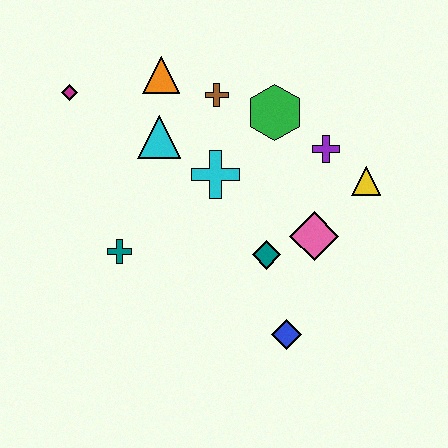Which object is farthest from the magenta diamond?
The blue diamond is farthest from the magenta diamond.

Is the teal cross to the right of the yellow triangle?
No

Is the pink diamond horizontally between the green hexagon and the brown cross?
No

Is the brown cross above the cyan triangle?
Yes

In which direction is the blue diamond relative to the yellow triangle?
The blue diamond is below the yellow triangle.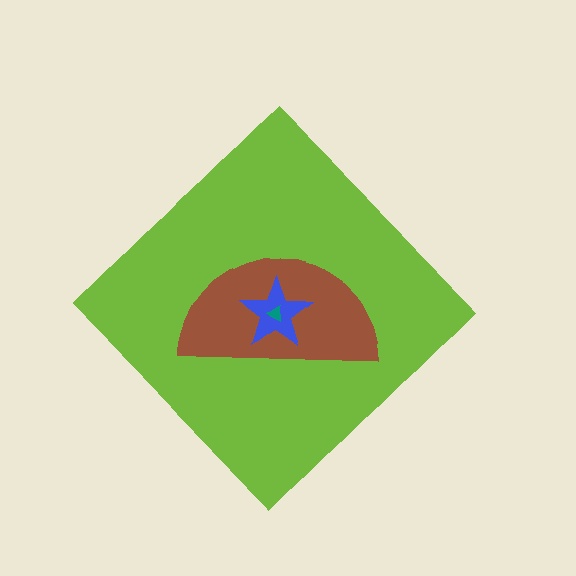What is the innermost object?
The teal triangle.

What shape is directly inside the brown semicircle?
The blue star.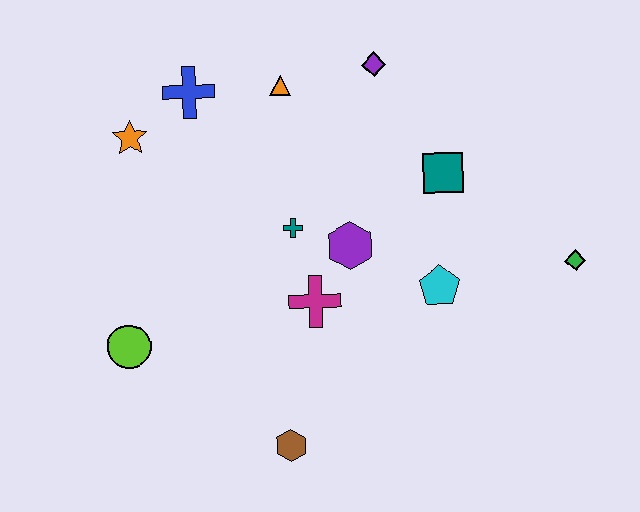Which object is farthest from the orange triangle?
The brown hexagon is farthest from the orange triangle.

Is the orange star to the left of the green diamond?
Yes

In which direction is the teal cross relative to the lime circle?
The teal cross is to the right of the lime circle.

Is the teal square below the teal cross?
No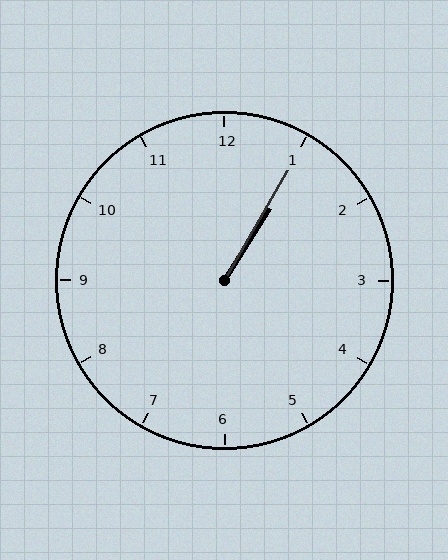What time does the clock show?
1:05.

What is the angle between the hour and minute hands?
Approximately 2 degrees.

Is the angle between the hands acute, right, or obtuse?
It is acute.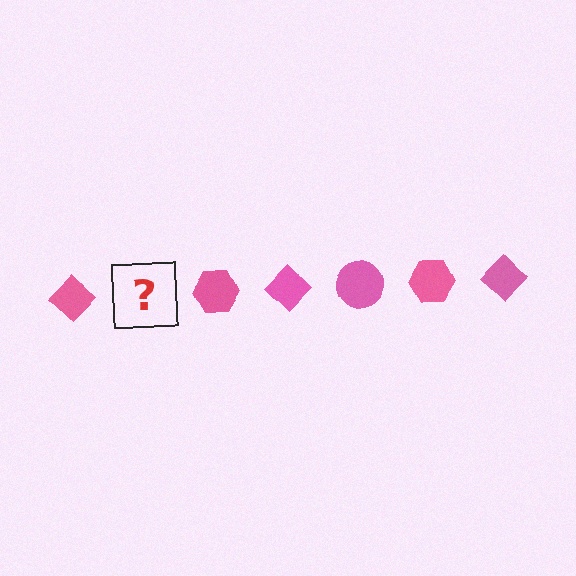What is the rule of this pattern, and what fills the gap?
The rule is that the pattern cycles through diamond, circle, hexagon shapes in pink. The gap should be filled with a pink circle.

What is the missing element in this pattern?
The missing element is a pink circle.